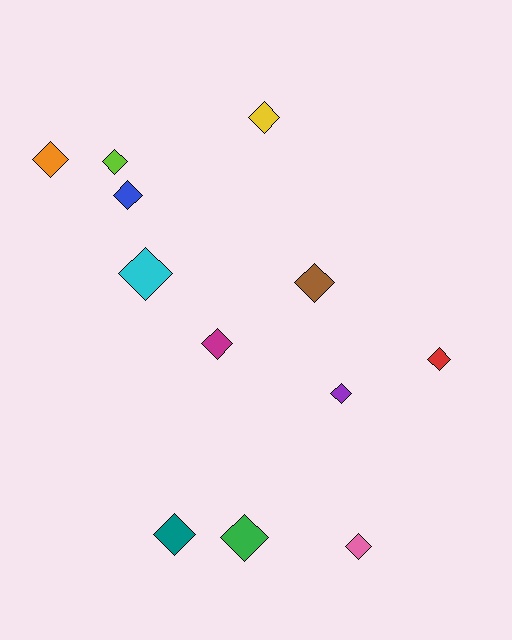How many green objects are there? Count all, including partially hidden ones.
There is 1 green object.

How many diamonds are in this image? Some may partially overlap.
There are 12 diamonds.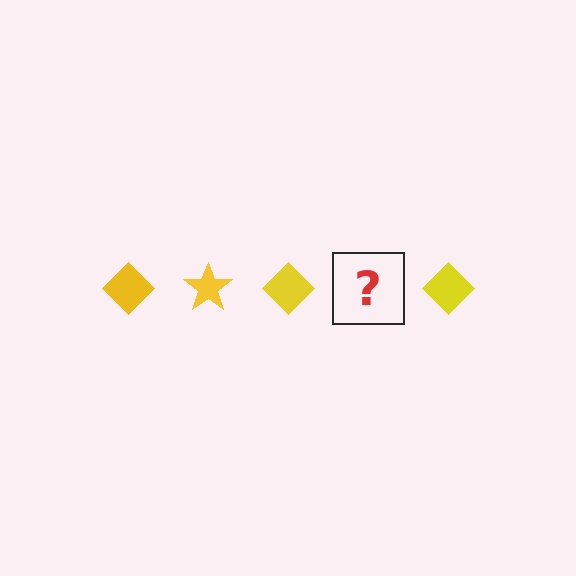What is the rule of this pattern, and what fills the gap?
The rule is that the pattern cycles through diamond, star shapes in yellow. The gap should be filled with a yellow star.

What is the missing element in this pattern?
The missing element is a yellow star.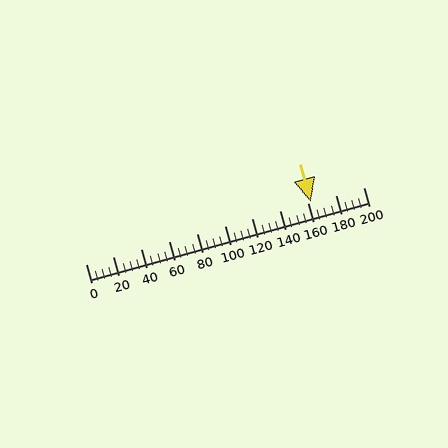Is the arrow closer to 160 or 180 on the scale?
The arrow is closer to 160.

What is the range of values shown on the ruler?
The ruler shows values from 0 to 200.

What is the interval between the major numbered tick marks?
The major tick marks are spaced 20 units apart.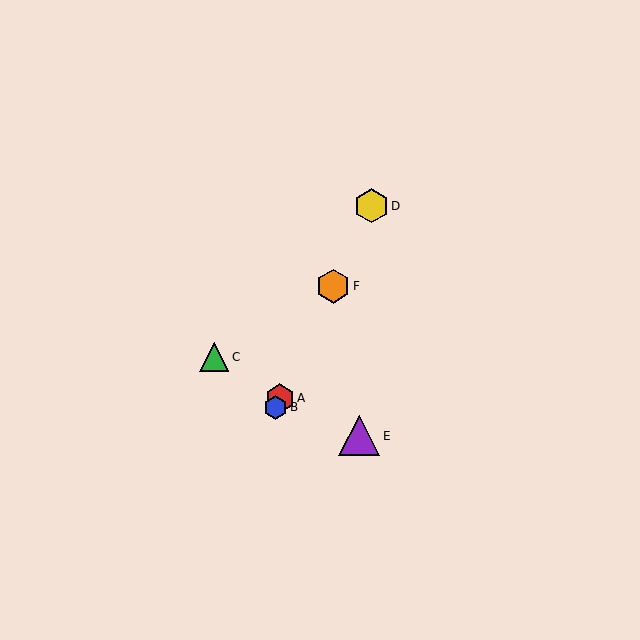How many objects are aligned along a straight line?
4 objects (A, B, D, F) are aligned along a straight line.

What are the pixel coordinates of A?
Object A is at (280, 398).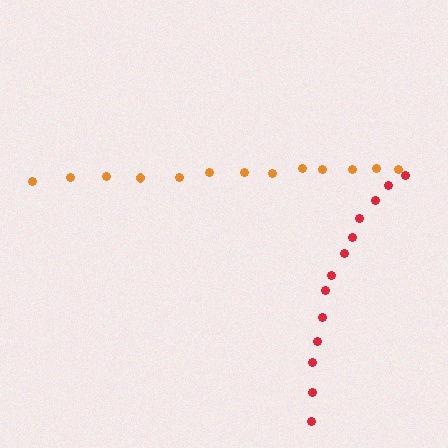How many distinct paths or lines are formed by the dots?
There are 2 distinct paths.